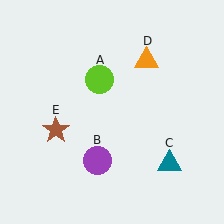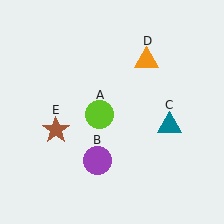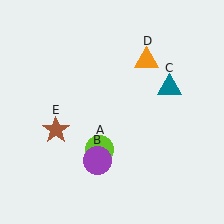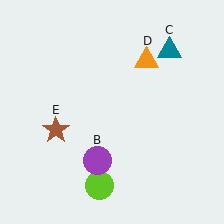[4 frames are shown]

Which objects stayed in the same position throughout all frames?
Purple circle (object B) and orange triangle (object D) and brown star (object E) remained stationary.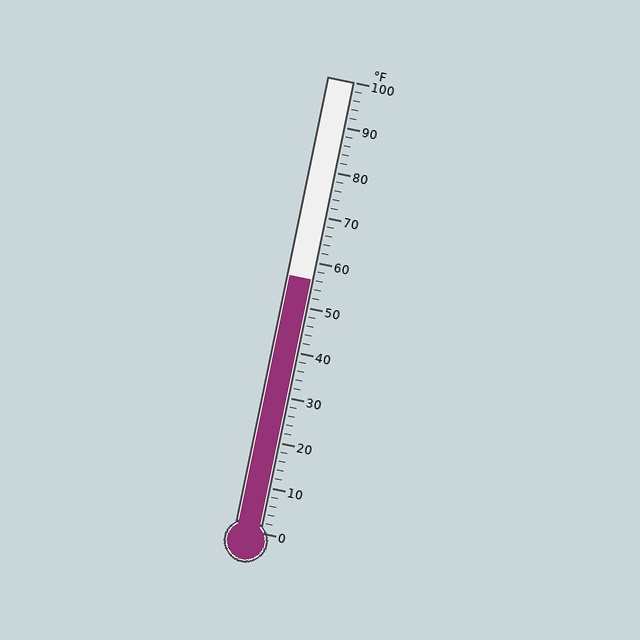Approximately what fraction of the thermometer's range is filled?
The thermometer is filled to approximately 55% of its range.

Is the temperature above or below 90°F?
The temperature is below 90°F.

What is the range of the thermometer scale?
The thermometer scale ranges from 0°F to 100°F.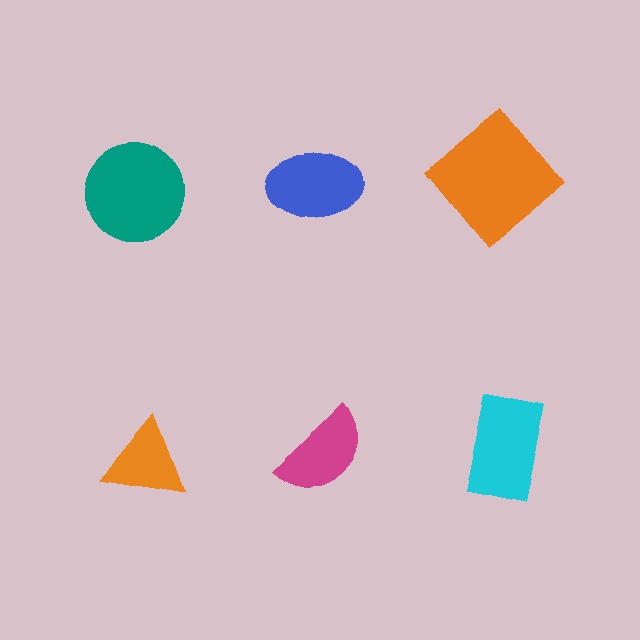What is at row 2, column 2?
A magenta semicircle.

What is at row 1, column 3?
An orange diamond.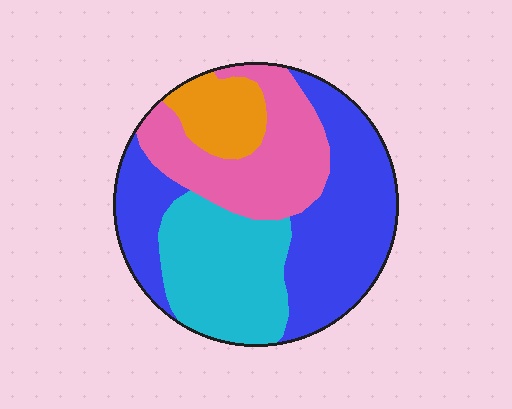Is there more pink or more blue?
Blue.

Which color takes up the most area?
Blue, at roughly 40%.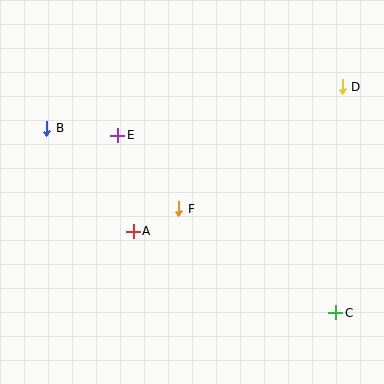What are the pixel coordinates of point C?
Point C is at (336, 313).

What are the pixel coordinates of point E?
Point E is at (118, 135).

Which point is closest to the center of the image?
Point F at (179, 209) is closest to the center.